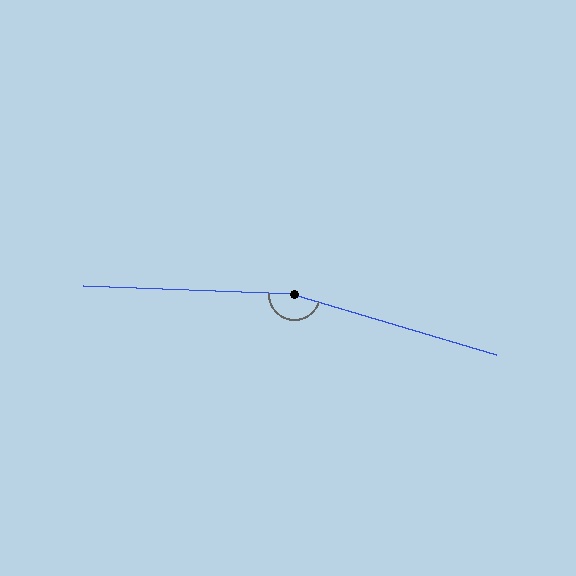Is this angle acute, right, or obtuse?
It is obtuse.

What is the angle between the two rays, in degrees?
Approximately 166 degrees.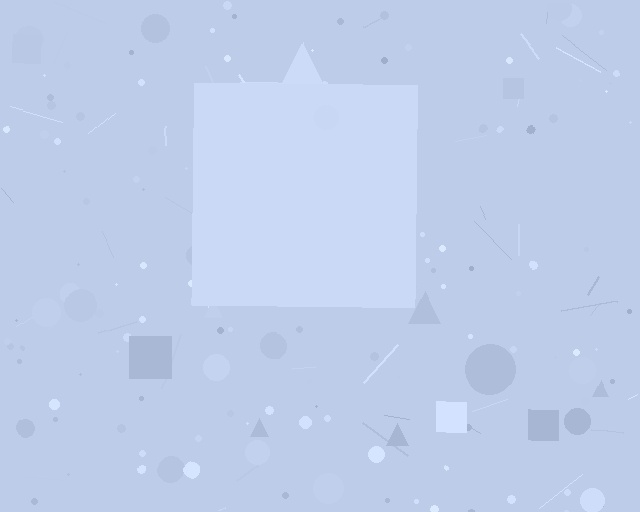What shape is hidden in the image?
A square is hidden in the image.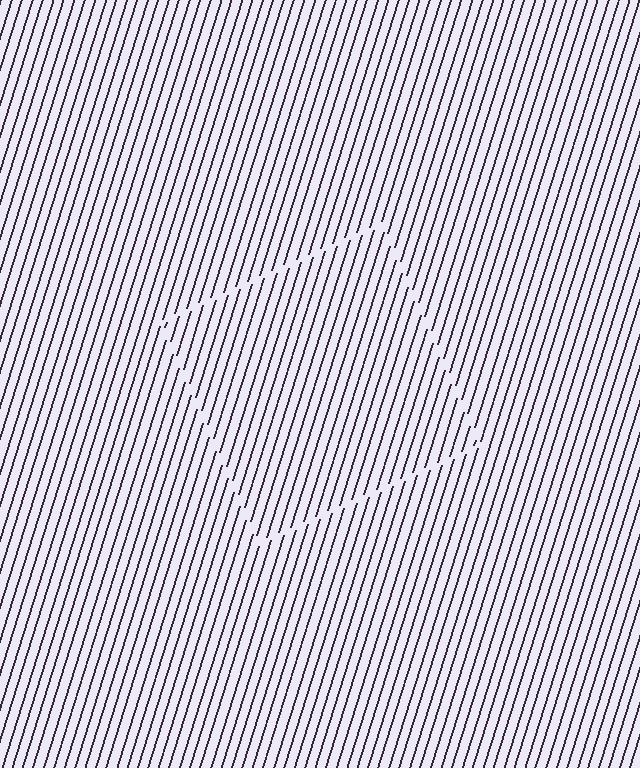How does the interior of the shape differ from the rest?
The interior of the shape contains the same grating, shifted by half a period — the contour is defined by the phase discontinuity where line-ends from the inner and outer gratings abut.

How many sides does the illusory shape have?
4 sides — the line-ends trace a square.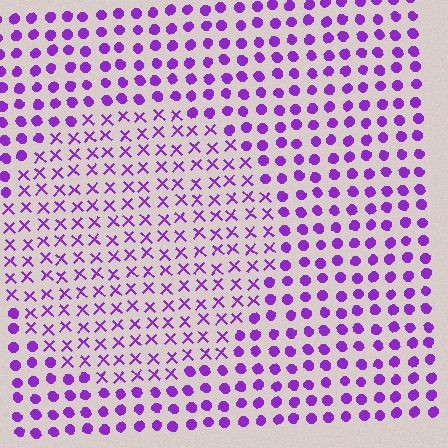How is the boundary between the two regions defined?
The boundary is defined by a change in element shape: X marks inside vs. circles outside. All elements share the same color and spacing.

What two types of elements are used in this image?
The image uses X marks inside the circle region and circles outside it.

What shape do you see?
I see a circle.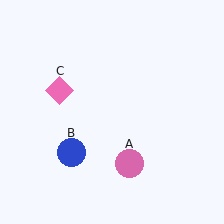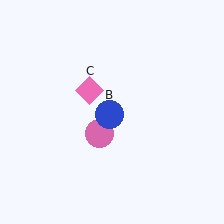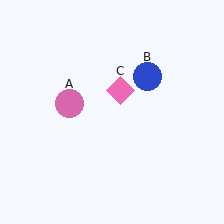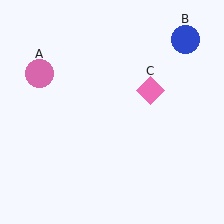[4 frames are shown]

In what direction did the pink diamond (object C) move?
The pink diamond (object C) moved right.